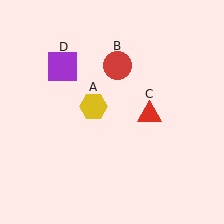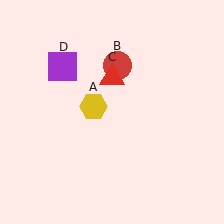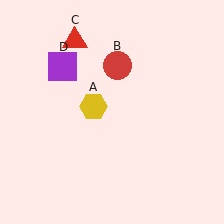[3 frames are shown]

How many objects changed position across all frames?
1 object changed position: red triangle (object C).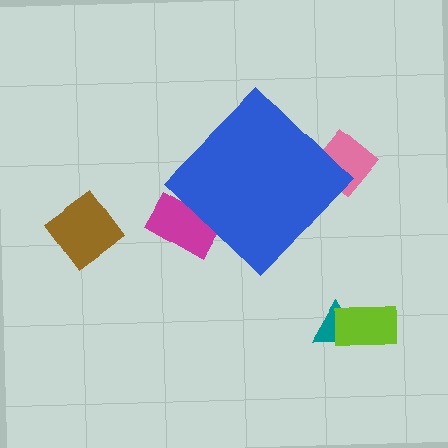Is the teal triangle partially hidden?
No, the teal triangle is fully visible.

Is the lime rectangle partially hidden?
No, the lime rectangle is fully visible.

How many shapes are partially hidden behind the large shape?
2 shapes are partially hidden.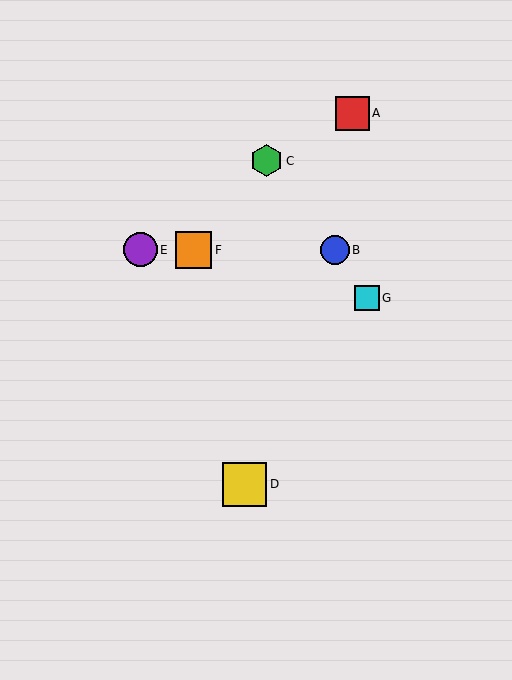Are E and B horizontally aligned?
Yes, both are at y≈250.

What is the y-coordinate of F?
Object F is at y≈250.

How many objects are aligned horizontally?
3 objects (B, E, F) are aligned horizontally.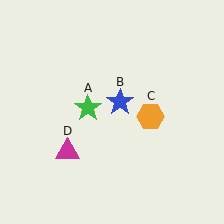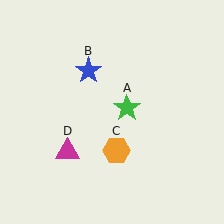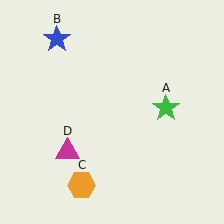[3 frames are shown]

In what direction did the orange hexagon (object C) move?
The orange hexagon (object C) moved down and to the left.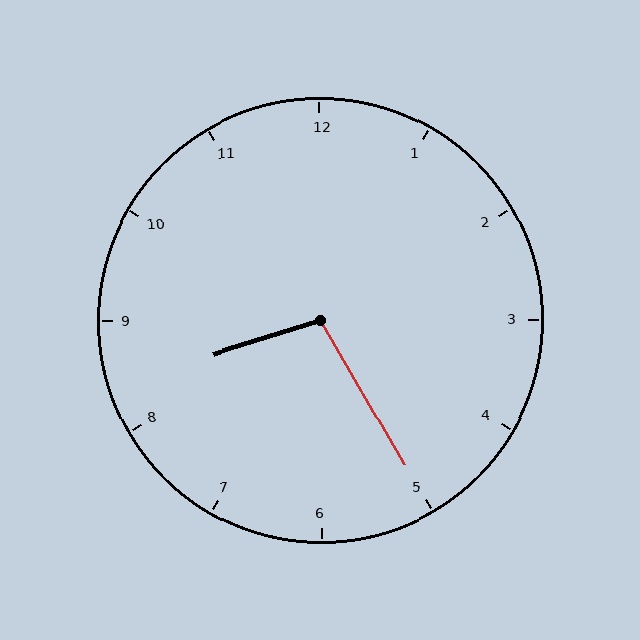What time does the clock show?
8:25.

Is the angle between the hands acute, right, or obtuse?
It is obtuse.